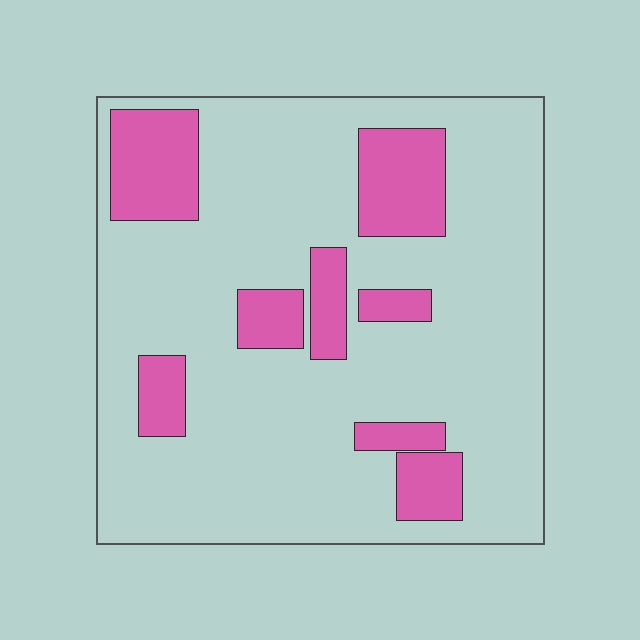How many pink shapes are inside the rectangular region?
8.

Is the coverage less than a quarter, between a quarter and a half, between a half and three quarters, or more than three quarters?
Less than a quarter.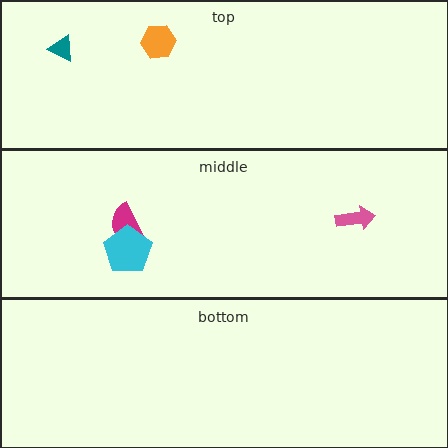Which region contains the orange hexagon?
The top region.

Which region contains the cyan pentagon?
The middle region.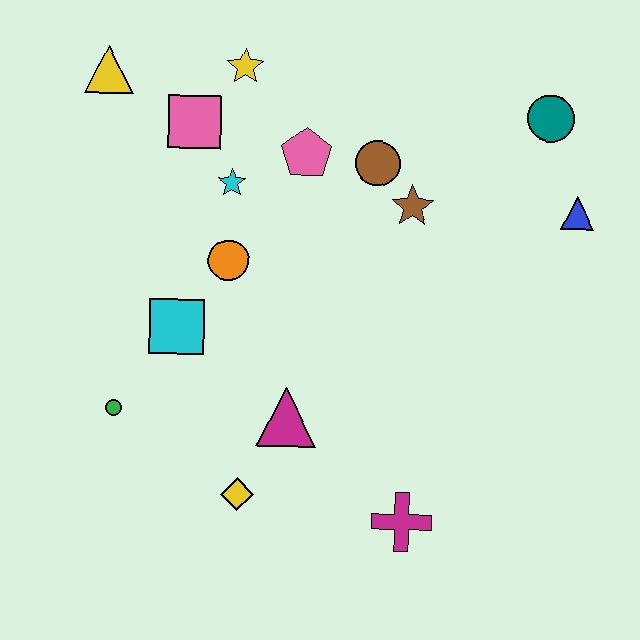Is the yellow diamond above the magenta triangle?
No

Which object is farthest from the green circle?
The teal circle is farthest from the green circle.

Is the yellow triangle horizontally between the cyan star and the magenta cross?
No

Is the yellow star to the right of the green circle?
Yes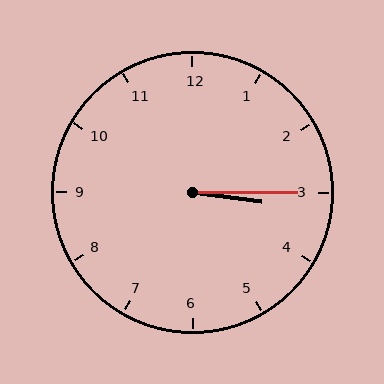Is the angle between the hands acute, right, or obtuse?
It is acute.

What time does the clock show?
3:15.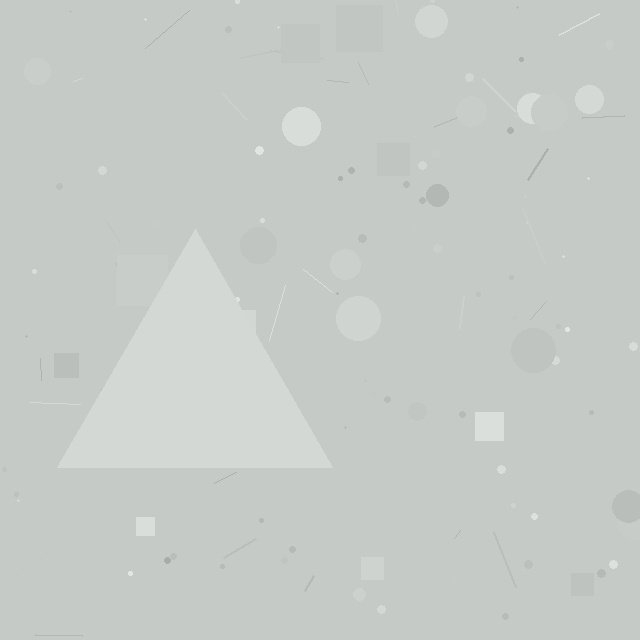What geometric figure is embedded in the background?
A triangle is embedded in the background.